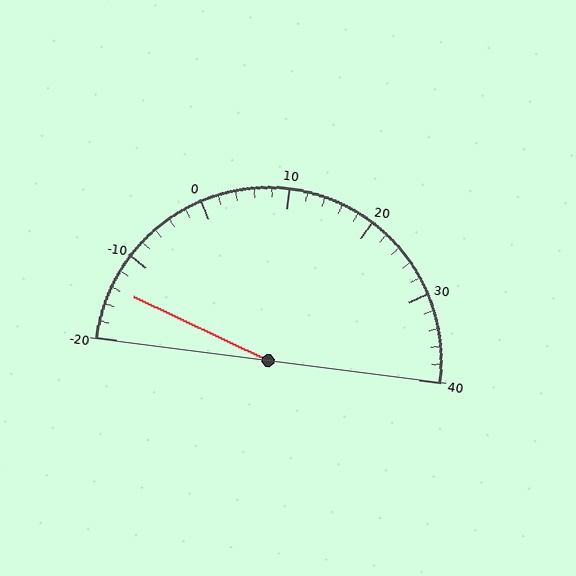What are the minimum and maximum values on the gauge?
The gauge ranges from -20 to 40.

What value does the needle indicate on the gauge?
The needle indicates approximately -14.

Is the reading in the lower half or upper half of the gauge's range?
The reading is in the lower half of the range (-20 to 40).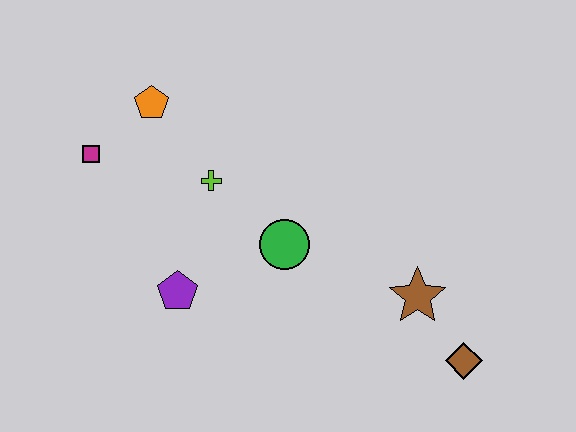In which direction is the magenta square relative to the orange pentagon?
The magenta square is to the left of the orange pentagon.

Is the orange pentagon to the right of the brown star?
No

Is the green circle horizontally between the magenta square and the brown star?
Yes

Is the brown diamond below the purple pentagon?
Yes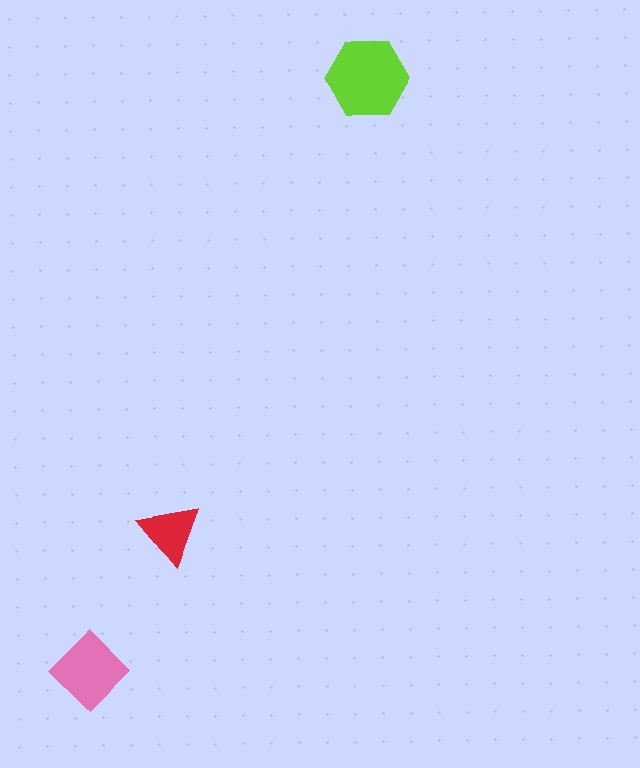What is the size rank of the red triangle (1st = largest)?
3rd.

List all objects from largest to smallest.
The lime hexagon, the pink diamond, the red triangle.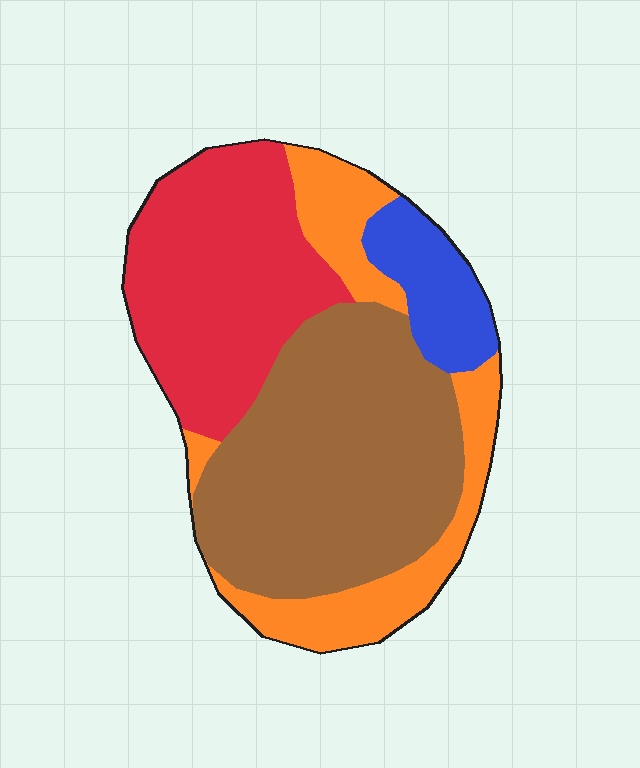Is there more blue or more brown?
Brown.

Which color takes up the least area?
Blue, at roughly 10%.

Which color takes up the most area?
Brown, at roughly 40%.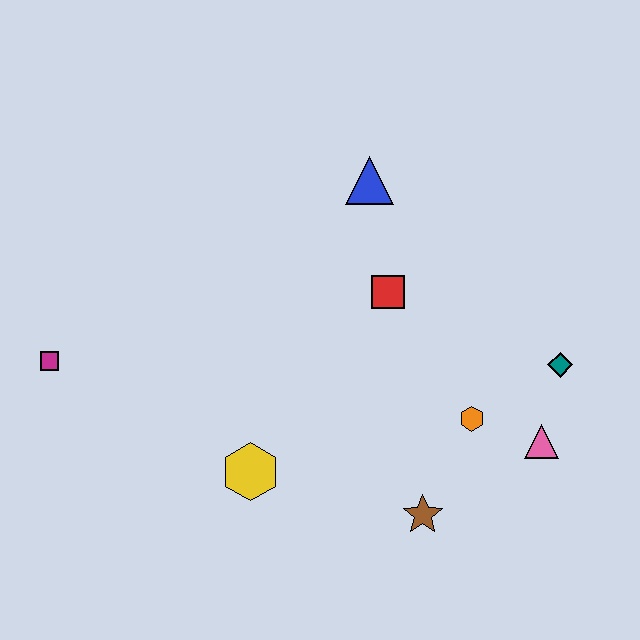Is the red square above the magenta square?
Yes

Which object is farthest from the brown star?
The magenta square is farthest from the brown star.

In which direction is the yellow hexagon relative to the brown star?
The yellow hexagon is to the left of the brown star.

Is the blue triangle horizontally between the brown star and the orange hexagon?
No